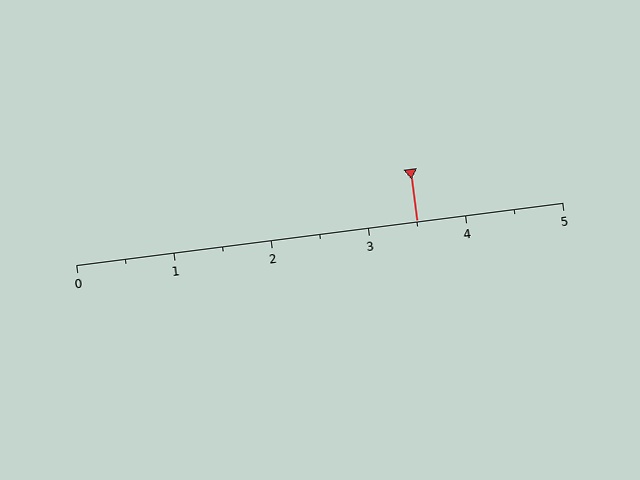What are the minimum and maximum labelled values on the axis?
The axis runs from 0 to 5.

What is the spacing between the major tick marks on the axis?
The major ticks are spaced 1 apart.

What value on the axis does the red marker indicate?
The marker indicates approximately 3.5.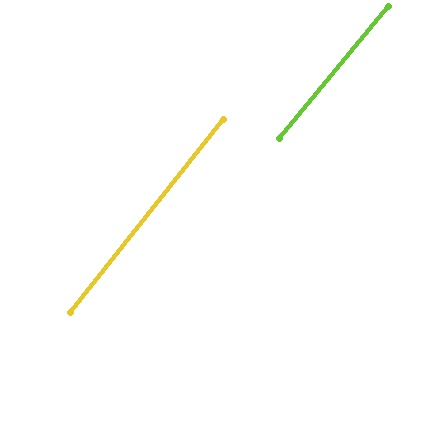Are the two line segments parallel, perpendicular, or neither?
Parallel — their directions differ by only 1.0°.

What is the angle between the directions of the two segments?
Approximately 1 degree.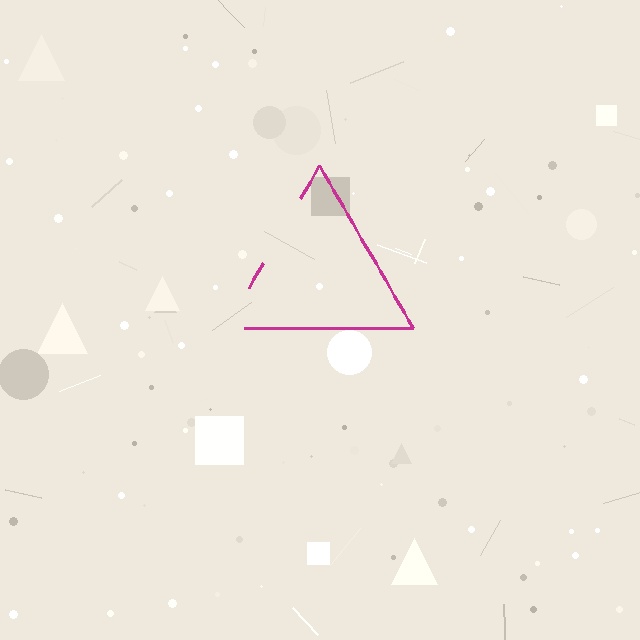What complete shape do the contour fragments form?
The contour fragments form a triangle.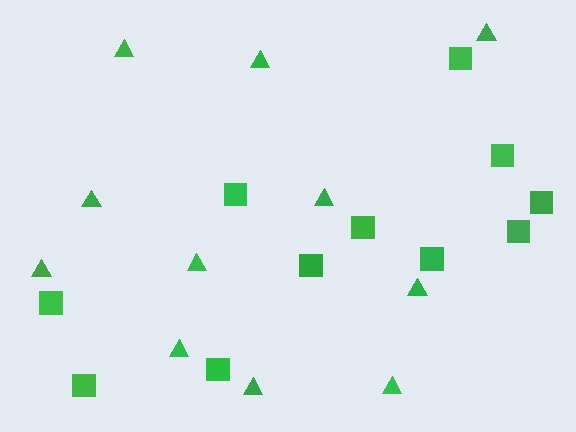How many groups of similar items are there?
There are 2 groups: one group of squares (11) and one group of triangles (11).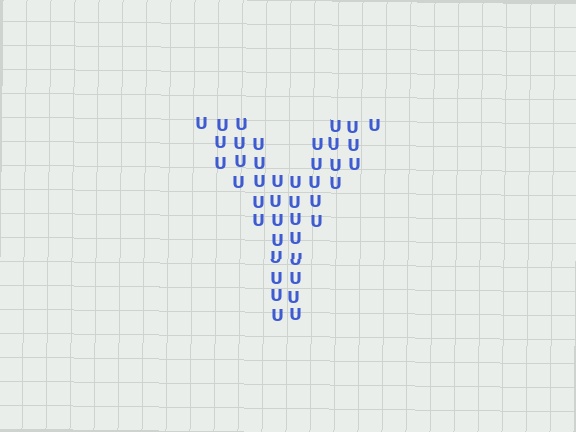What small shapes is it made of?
It is made of small letter U's.